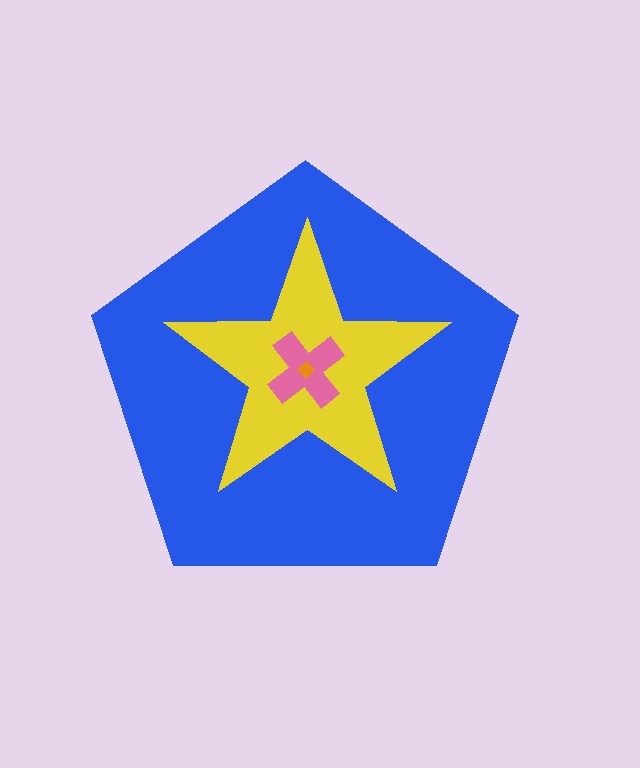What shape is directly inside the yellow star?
The pink cross.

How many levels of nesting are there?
4.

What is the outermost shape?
The blue pentagon.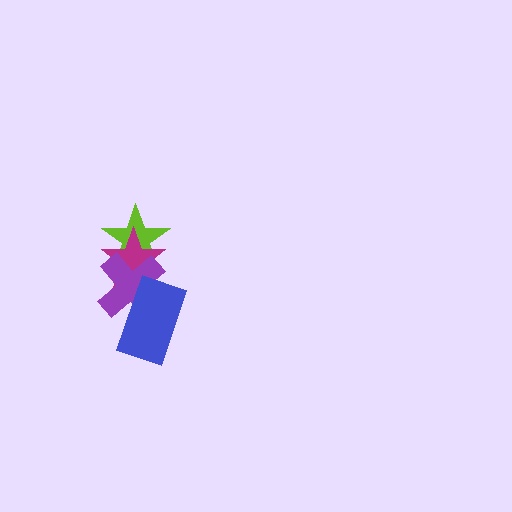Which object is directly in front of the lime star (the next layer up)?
The magenta star is directly in front of the lime star.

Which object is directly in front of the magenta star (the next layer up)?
The purple cross is directly in front of the magenta star.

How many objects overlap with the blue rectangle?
2 objects overlap with the blue rectangle.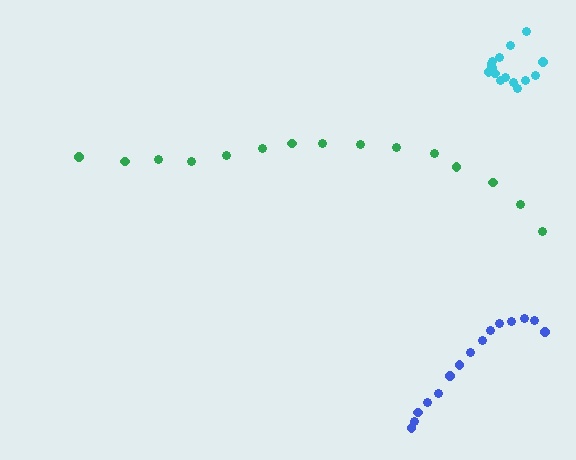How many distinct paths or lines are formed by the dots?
There are 3 distinct paths.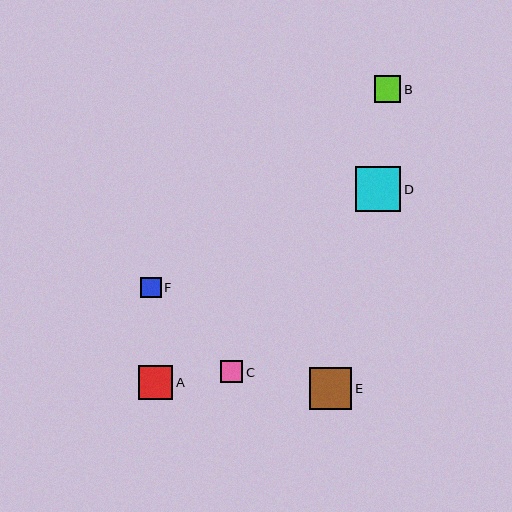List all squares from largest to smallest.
From largest to smallest: D, E, A, B, C, F.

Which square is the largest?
Square D is the largest with a size of approximately 46 pixels.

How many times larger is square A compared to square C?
Square A is approximately 1.5 times the size of square C.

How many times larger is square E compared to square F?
Square E is approximately 2.1 times the size of square F.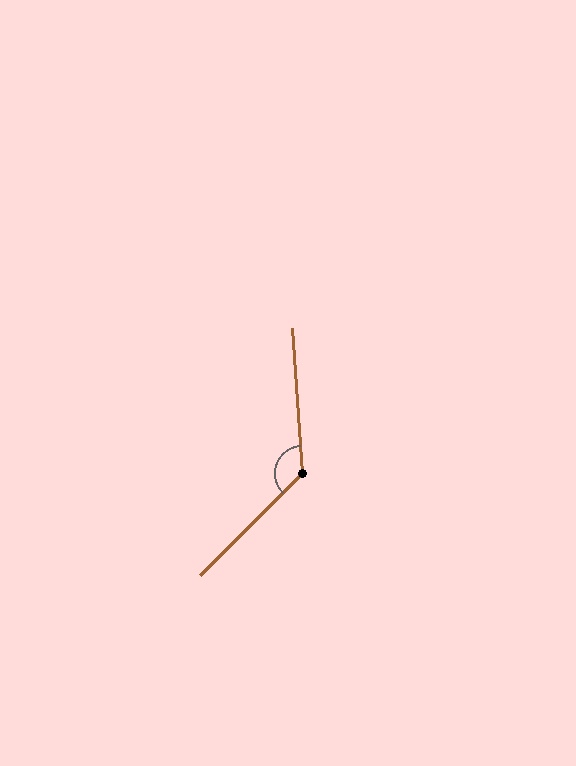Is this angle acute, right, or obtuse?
It is obtuse.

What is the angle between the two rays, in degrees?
Approximately 131 degrees.